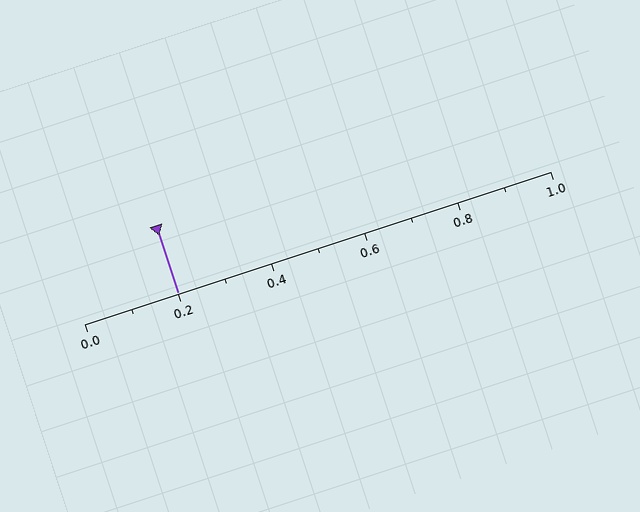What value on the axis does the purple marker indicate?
The marker indicates approximately 0.2.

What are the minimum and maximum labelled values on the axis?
The axis runs from 0.0 to 1.0.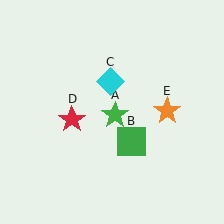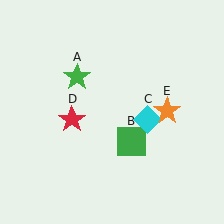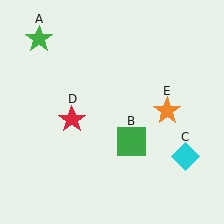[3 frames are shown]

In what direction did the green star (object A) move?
The green star (object A) moved up and to the left.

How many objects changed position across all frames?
2 objects changed position: green star (object A), cyan diamond (object C).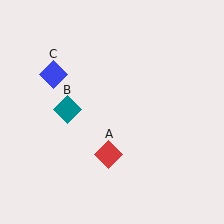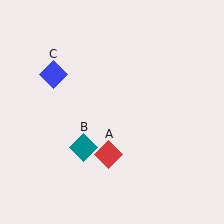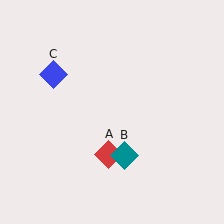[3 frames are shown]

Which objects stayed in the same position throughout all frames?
Red diamond (object A) and blue diamond (object C) remained stationary.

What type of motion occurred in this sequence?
The teal diamond (object B) rotated counterclockwise around the center of the scene.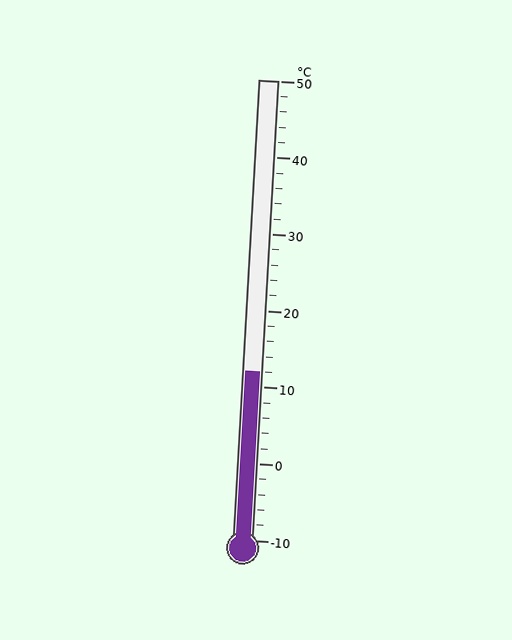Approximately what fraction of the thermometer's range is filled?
The thermometer is filled to approximately 35% of its range.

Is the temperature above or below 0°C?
The temperature is above 0°C.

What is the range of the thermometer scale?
The thermometer scale ranges from -10°C to 50°C.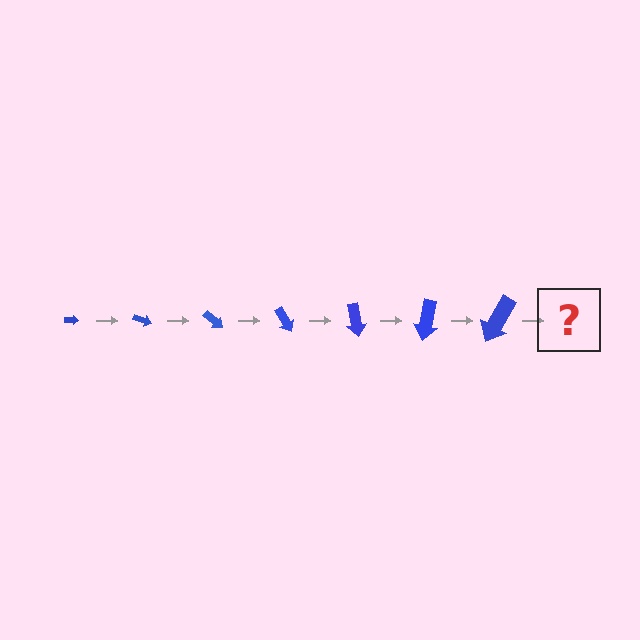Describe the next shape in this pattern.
It should be an arrow, larger than the previous one and rotated 140 degrees from the start.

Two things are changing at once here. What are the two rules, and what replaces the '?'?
The two rules are that the arrow grows larger each step and it rotates 20 degrees each step. The '?' should be an arrow, larger than the previous one and rotated 140 degrees from the start.